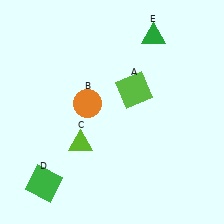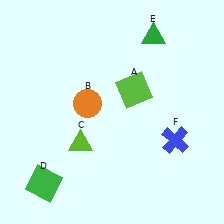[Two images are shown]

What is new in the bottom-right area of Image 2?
A blue cross (F) was added in the bottom-right area of Image 2.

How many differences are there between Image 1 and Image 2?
There is 1 difference between the two images.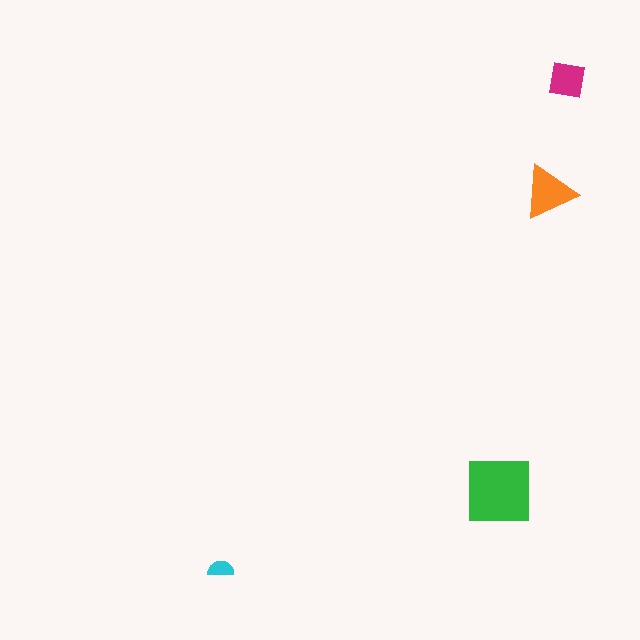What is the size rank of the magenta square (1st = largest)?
3rd.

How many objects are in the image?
There are 4 objects in the image.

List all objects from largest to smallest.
The green square, the orange triangle, the magenta square, the cyan semicircle.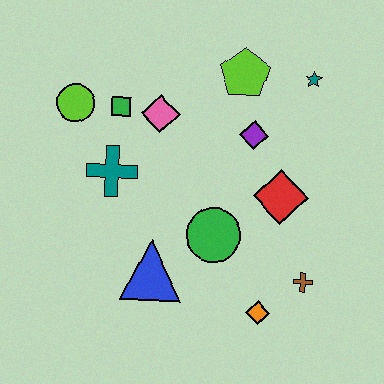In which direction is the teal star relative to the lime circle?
The teal star is to the right of the lime circle.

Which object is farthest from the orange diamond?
The lime circle is farthest from the orange diamond.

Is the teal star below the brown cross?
No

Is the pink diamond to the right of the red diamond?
No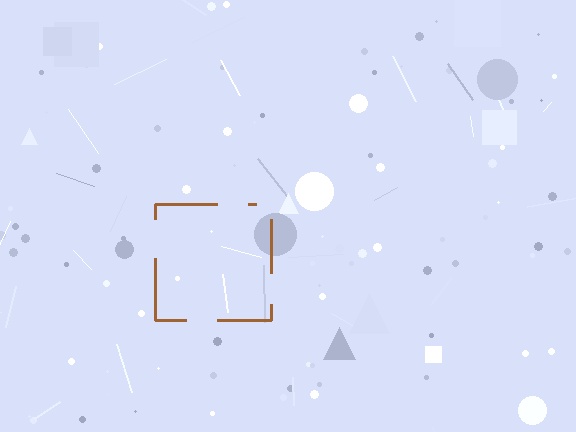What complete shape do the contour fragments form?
The contour fragments form a square.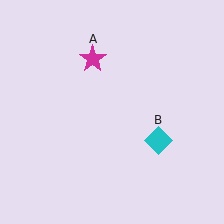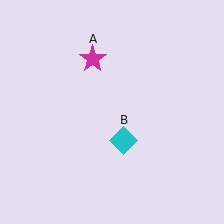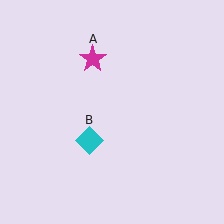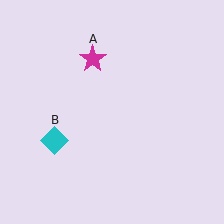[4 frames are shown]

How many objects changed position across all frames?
1 object changed position: cyan diamond (object B).